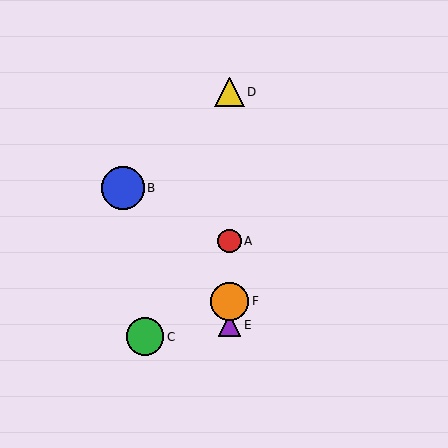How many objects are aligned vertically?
4 objects (A, D, E, F) are aligned vertically.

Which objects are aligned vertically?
Objects A, D, E, F are aligned vertically.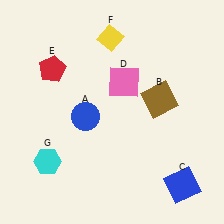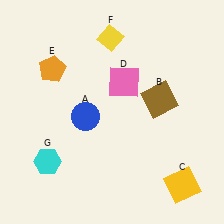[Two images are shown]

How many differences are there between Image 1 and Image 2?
There are 2 differences between the two images.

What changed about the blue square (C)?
In Image 1, C is blue. In Image 2, it changed to yellow.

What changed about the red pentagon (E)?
In Image 1, E is red. In Image 2, it changed to orange.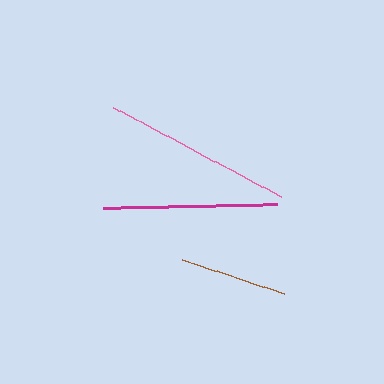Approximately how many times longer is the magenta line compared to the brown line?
The magenta line is approximately 1.6 times the length of the brown line.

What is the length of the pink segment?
The pink segment is approximately 190 pixels long.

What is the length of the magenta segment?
The magenta segment is approximately 174 pixels long.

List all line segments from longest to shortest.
From longest to shortest: pink, magenta, brown.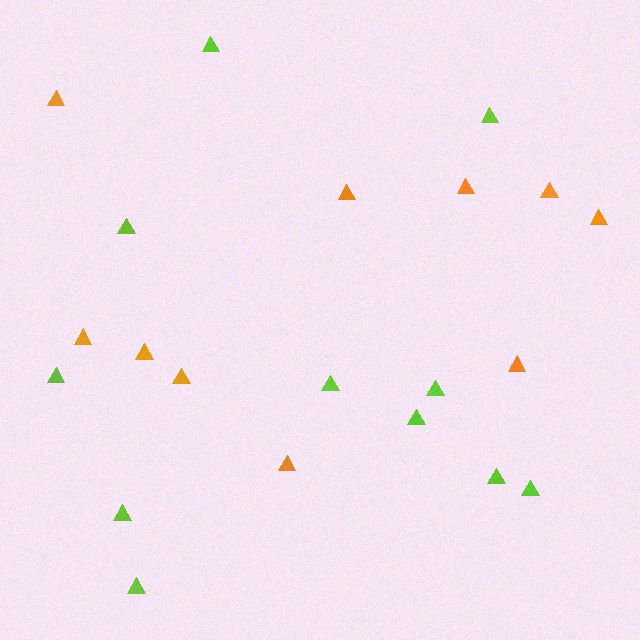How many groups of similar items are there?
There are 2 groups: one group of lime triangles (11) and one group of orange triangles (10).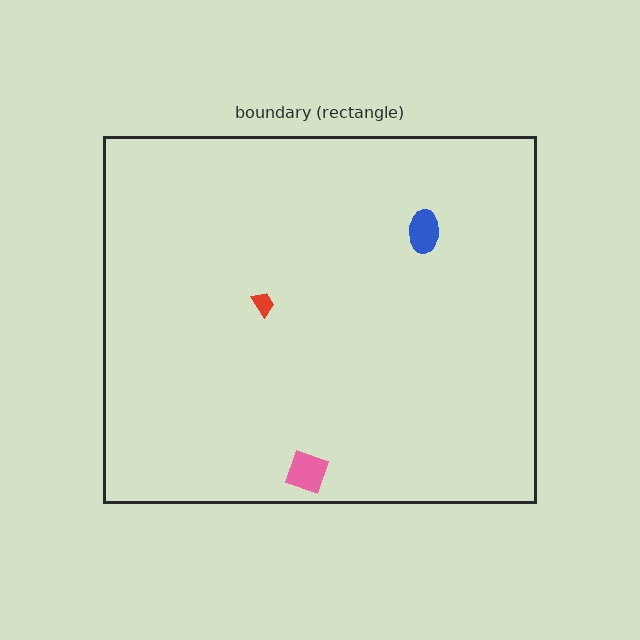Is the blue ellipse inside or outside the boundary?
Inside.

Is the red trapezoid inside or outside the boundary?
Inside.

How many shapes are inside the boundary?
3 inside, 0 outside.